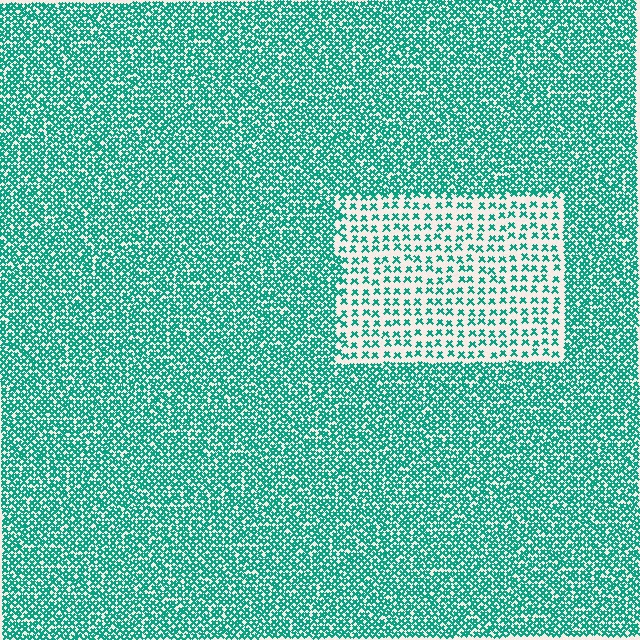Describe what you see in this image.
The image contains small teal elements arranged at two different densities. A rectangle-shaped region is visible where the elements are less densely packed than the surrounding area.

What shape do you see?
I see a rectangle.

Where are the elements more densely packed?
The elements are more densely packed outside the rectangle boundary.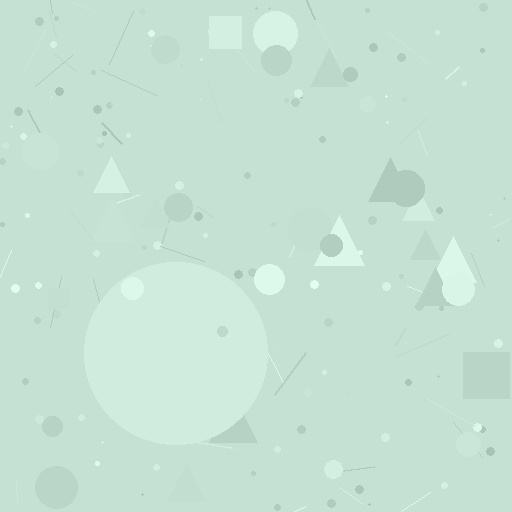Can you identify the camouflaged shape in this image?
The camouflaged shape is a circle.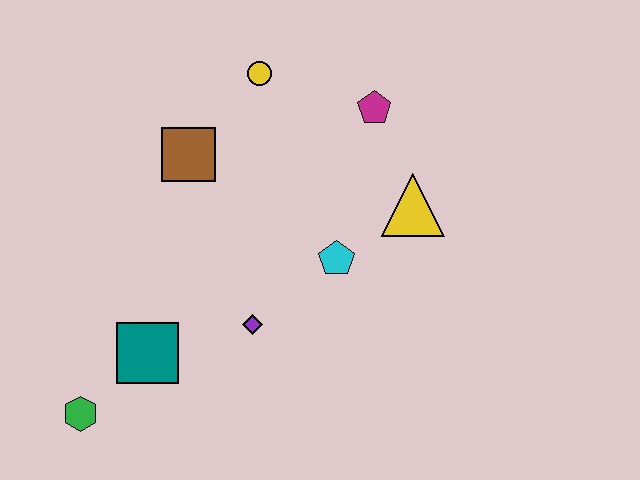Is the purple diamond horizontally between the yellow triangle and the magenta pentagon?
No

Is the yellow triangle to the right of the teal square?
Yes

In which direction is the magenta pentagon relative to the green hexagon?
The magenta pentagon is above the green hexagon.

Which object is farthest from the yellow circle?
The green hexagon is farthest from the yellow circle.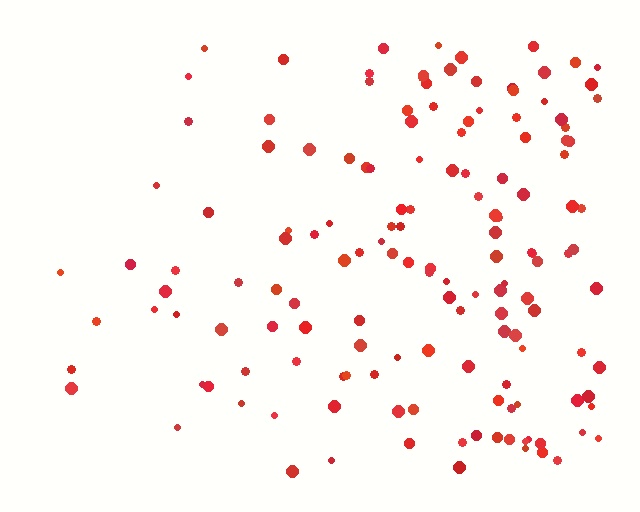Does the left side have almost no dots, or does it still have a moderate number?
Still a moderate number, just noticeably fewer than the right.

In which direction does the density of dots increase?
From left to right, with the right side densest.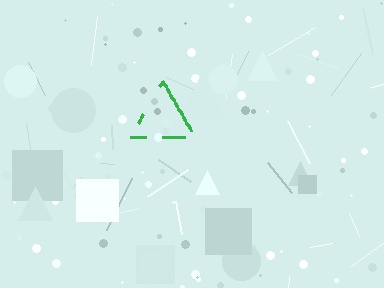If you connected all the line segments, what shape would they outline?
They would outline a triangle.